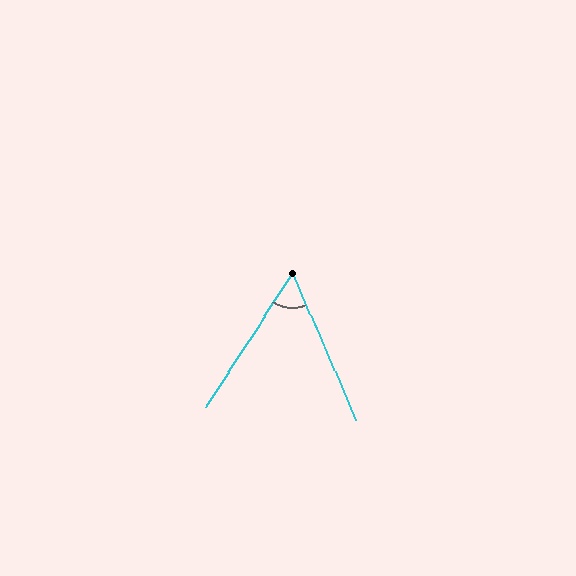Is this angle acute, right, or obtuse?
It is acute.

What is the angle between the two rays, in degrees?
Approximately 56 degrees.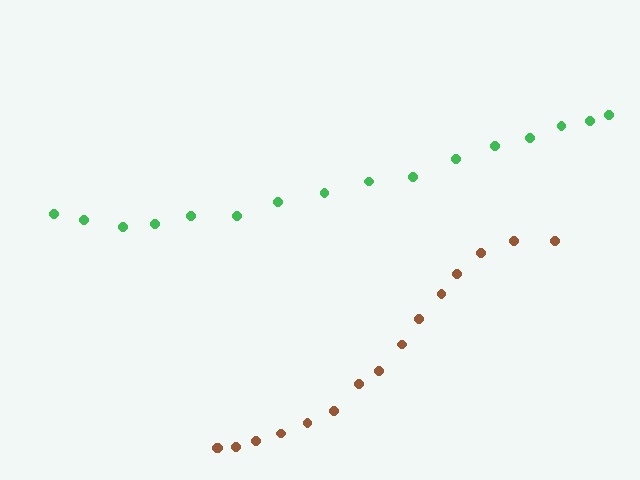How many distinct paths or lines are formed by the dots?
There are 2 distinct paths.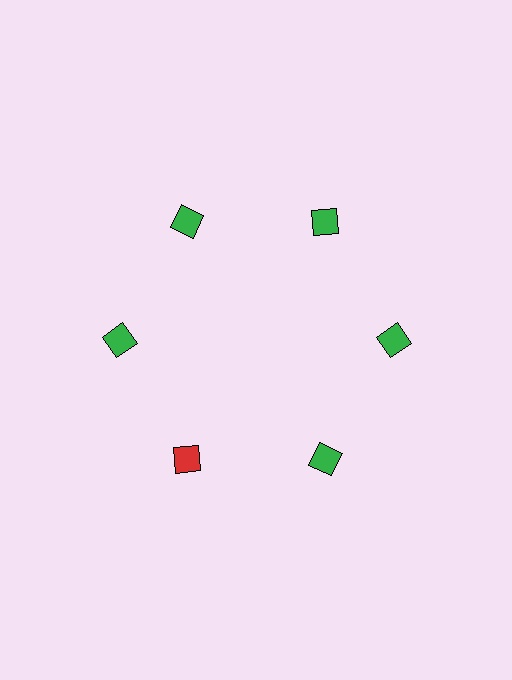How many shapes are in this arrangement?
There are 6 shapes arranged in a ring pattern.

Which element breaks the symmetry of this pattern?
The red diamond at roughly the 7 o'clock position breaks the symmetry. All other shapes are green diamonds.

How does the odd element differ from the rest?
It has a different color: red instead of green.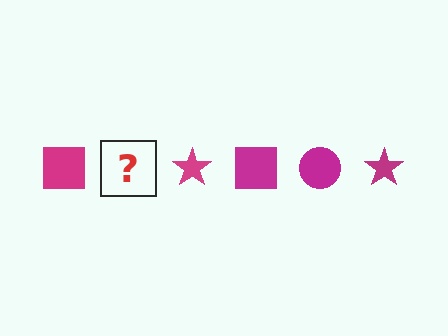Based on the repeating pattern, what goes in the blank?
The blank should be a magenta circle.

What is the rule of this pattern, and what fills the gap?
The rule is that the pattern cycles through square, circle, star shapes in magenta. The gap should be filled with a magenta circle.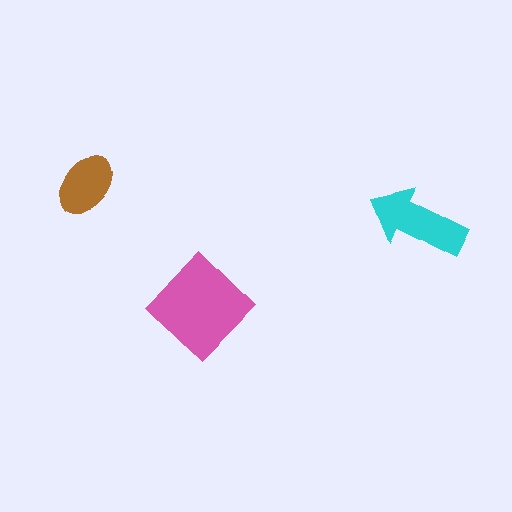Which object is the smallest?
The brown ellipse.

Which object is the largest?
The pink diamond.